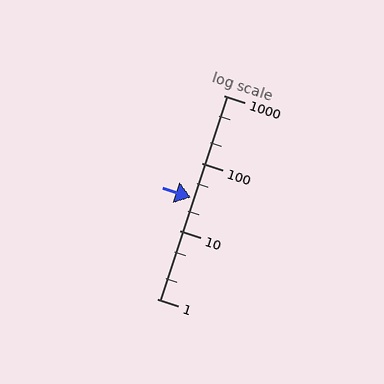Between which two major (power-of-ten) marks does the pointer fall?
The pointer is between 10 and 100.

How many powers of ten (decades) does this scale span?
The scale spans 3 decades, from 1 to 1000.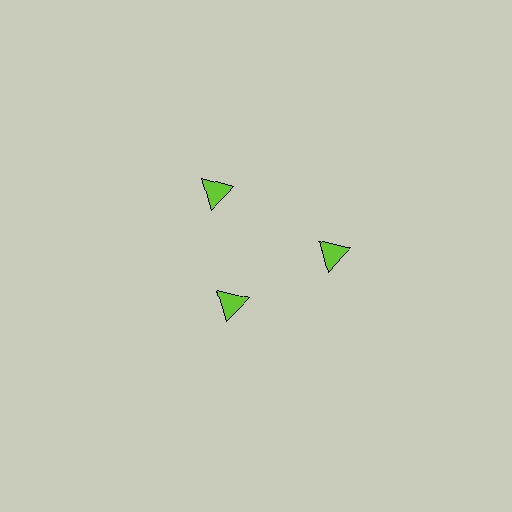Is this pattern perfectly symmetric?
No. The 3 lime triangles are arranged in a ring, but one element near the 7 o'clock position is pulled inward toward the center, breaking the 3-fold rotational symmetry.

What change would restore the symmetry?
The symmetry would be restored by moving it outward, back onto the ring so that all 3 triangles sit at equal angles and equal distance from the center.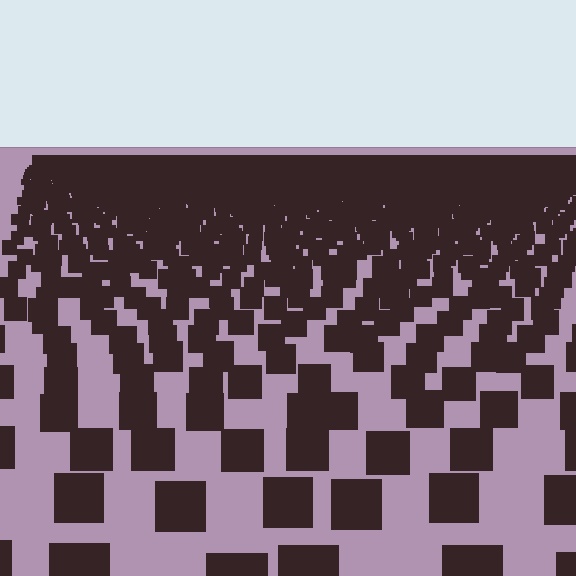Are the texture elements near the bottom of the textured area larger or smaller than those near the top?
Larger. Near the bottom, elements are closer to the viewer and appear at a bigger on-screen size.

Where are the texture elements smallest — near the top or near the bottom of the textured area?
Near the top.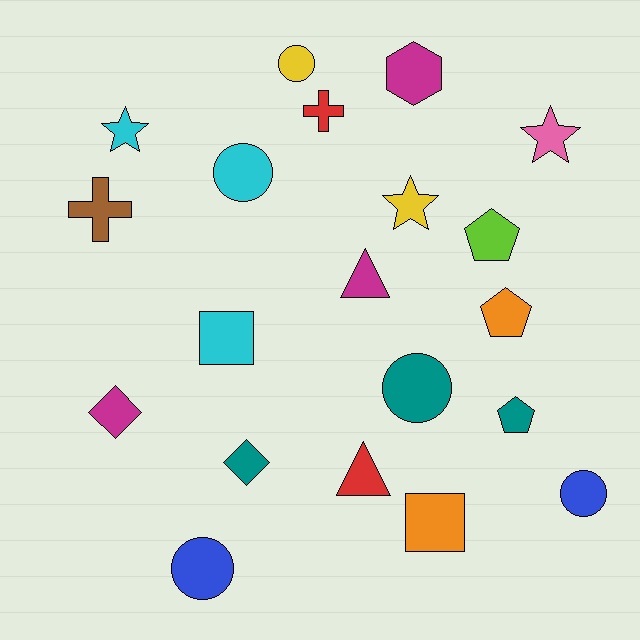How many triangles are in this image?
There are 2 triangles.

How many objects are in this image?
There are 20 objects.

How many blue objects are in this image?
There are 2 blue objects.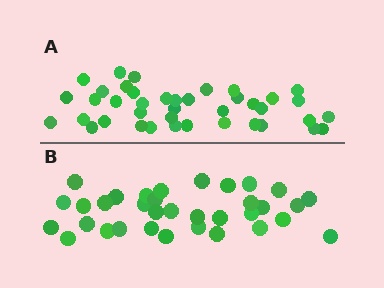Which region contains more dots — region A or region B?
Region A (the top region) has more dots.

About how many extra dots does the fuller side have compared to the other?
Region A has about 6 more dots than region B.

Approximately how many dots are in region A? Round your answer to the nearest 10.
About 40 dots.